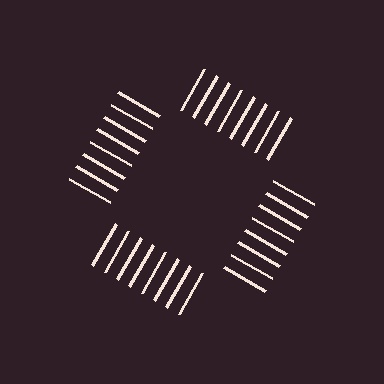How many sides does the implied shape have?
4 sides — the line-ends trace a square.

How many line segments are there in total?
32 — 8 along each of the 4 edges.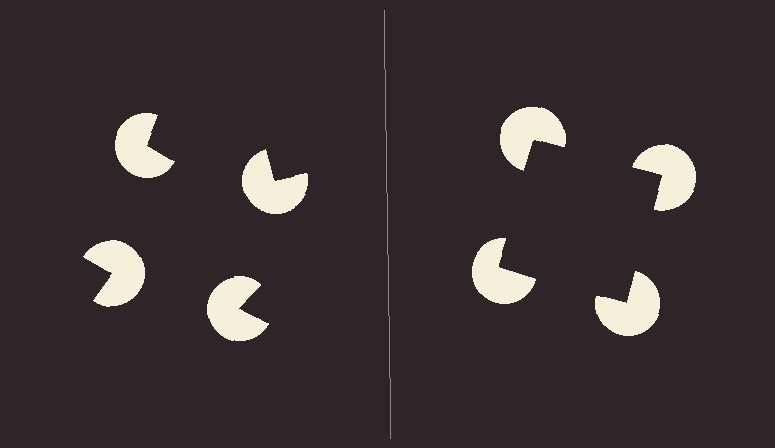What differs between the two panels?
The pac-man discs are positioned identically on both sides; only the wedge orientations differ. On the right they align to a square; on the left they are misaligned.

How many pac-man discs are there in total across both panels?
8 — 4 on each side.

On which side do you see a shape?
An illusory square appears on the right side. On the left side the wedge cuts are rotated, so no coherent shape forms.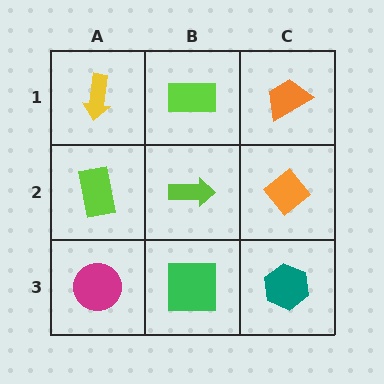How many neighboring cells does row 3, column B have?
3.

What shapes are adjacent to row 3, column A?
A lime rectangle (row 2, column A), a green square (row 3, column B).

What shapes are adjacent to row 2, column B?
A lime rectangle (row 1, column B), a green square (row 3, column B), a lime rectangle (row 2, column A), an orange diamond (row 2, column C).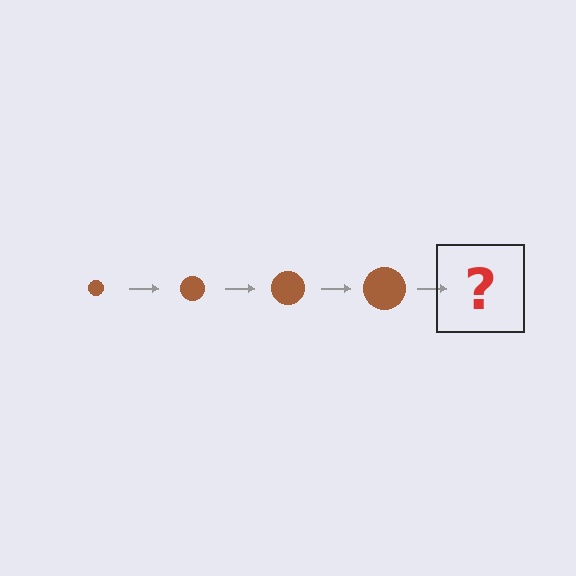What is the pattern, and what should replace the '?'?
The pattern is that the circle gets progressively larger each step. The '?' should be a brown circle, larger than the previous one.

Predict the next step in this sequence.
The next step is a brown circle, larger than the previous one.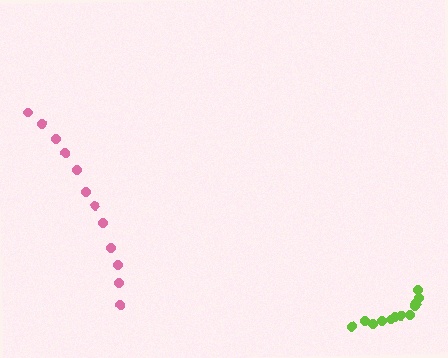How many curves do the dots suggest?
There are 2 distinct paths.